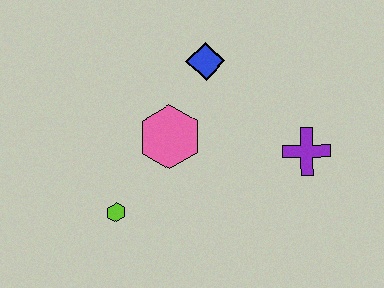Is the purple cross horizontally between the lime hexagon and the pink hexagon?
No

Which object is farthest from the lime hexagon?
The purple cross is farthest from the lime hexagon.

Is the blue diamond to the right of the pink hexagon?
Yes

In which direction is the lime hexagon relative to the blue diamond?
The lime hexagon is below the blue diamond.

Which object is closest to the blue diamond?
The pink hexagon is closest to the blue diamond.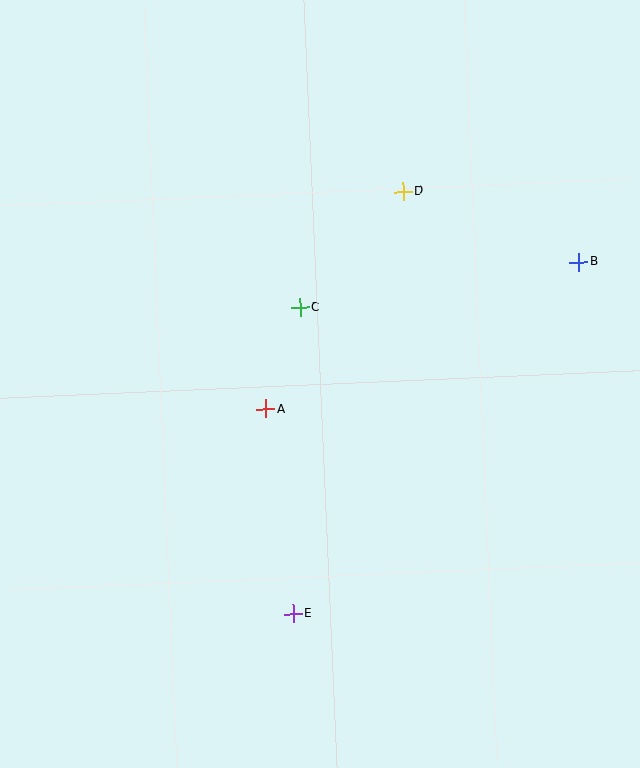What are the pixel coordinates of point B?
Point B is at (579, 262).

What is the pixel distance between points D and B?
The distance between D and B is 190 pixels.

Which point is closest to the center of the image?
Point A at (266, 409) is closest to the center.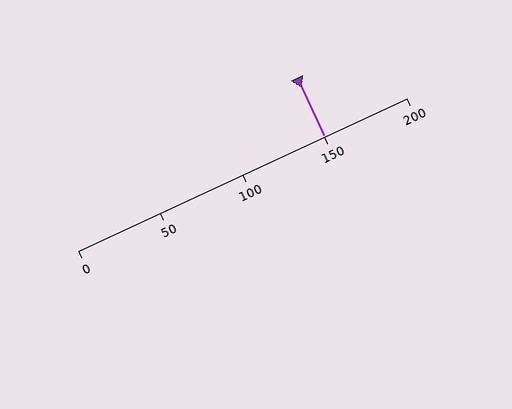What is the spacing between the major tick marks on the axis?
The major ticks are spaced 50 apart.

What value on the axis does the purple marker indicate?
The marker indicates approximately 150.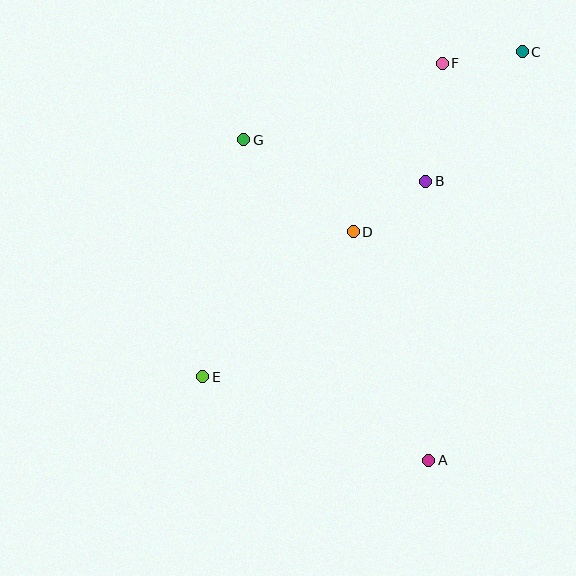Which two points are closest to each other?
Points C and F are closest to each other.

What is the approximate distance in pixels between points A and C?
The distance between A and C is approximately 419 pixels.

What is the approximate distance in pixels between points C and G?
The distance between C and G is approximately 292 pixels.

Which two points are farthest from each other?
Points C and E are farthest from each other.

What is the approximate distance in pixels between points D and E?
The distance between D and E is approximately 209 pixels.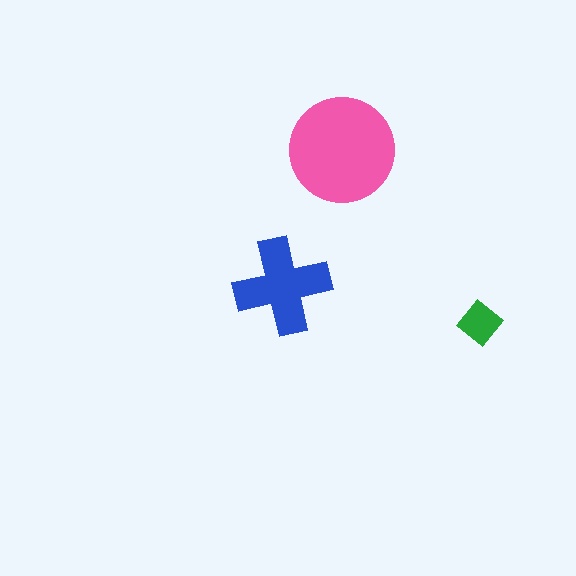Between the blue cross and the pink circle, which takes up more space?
The pink circle.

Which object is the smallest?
The green diamond.